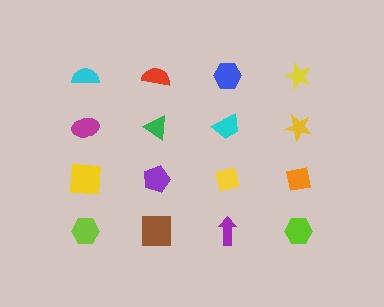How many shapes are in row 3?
4 shapes.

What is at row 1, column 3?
A blue hexagon.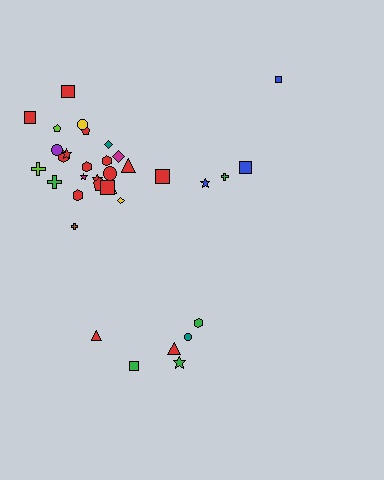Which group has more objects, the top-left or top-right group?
The top-left group.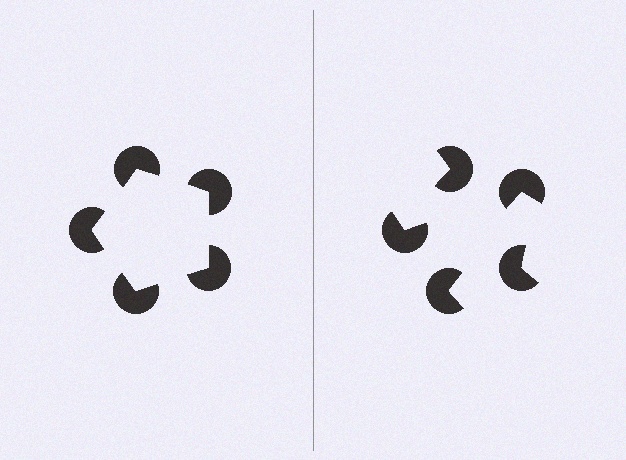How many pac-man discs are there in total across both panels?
10 — 5 on each side.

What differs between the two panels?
The pac-man discs are positioned identically on both sides; only the wedge orientations differ. On the left they align to a pentagon; on the right they are misaligned.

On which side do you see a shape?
An illusory pentagon appears on the left side. On the right side the wedge cuts are rotated, so no coherent shape forms.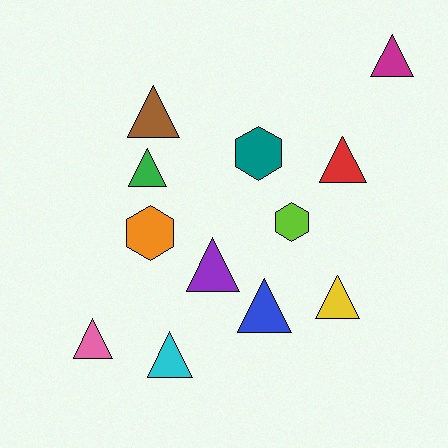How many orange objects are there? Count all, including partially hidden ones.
There is 1 orange object.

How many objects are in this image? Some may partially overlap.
There are 12 objects.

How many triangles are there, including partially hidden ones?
There are 9 triangles.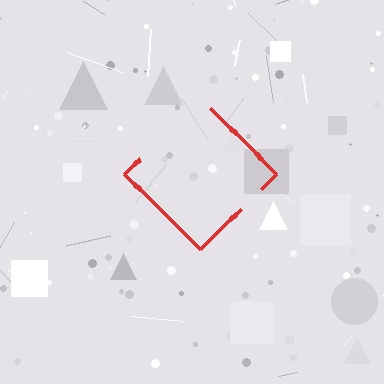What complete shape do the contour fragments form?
The contour fragments form a diamond.